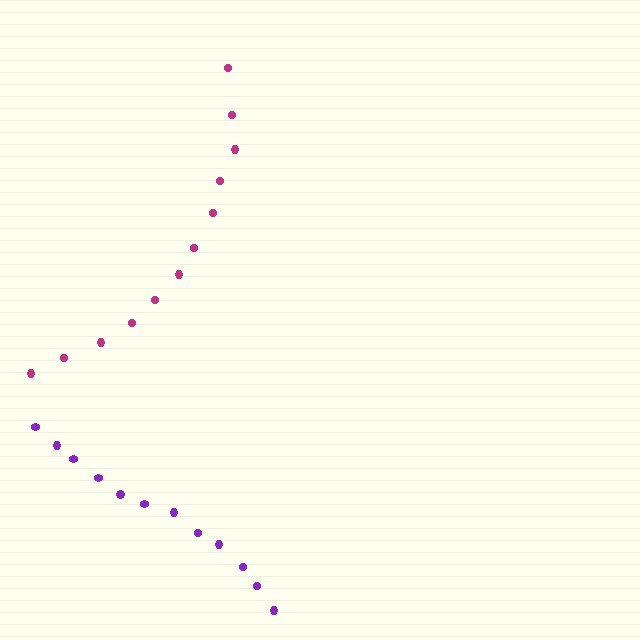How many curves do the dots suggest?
There are 2 distinct paths.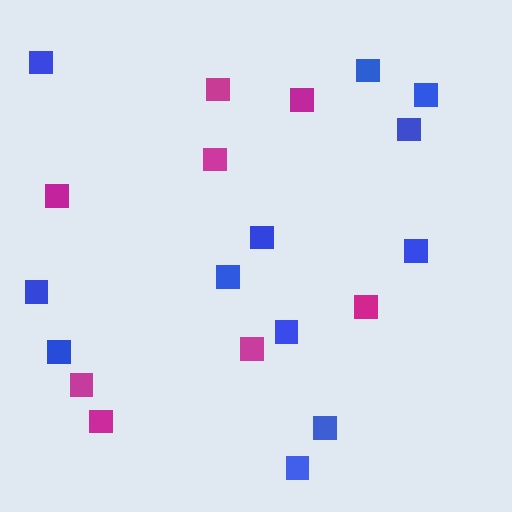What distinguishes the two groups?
There are 2 groups: one group of magenta squares (8) and one group of blue squares (12).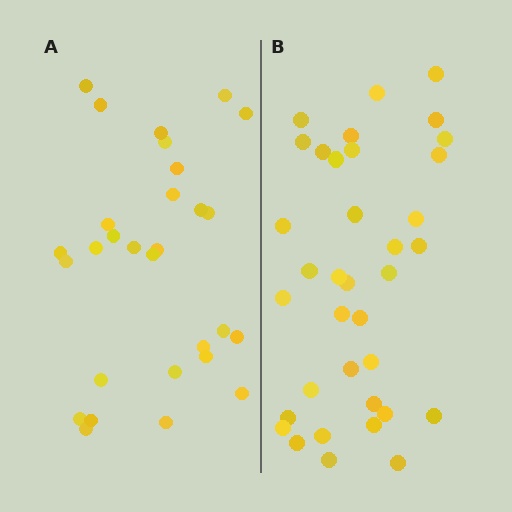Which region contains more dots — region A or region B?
Region B (the right region) has more dots.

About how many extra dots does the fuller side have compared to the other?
Region B has roughly 8 or so more dots than region A.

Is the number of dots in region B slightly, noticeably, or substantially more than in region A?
Region B has only slightly more — the two regions are fairly close. The ratio is roughly 1.2 to 1.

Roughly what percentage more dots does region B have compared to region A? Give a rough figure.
About 25% more.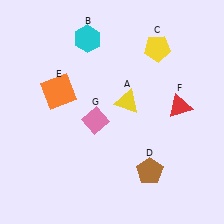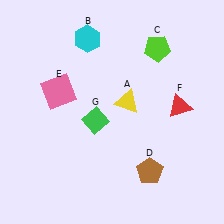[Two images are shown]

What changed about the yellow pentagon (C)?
In Image 1, C is yellow. In Image 2, it changed to lime.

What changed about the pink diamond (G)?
In Image 1, G is pink. In Image 2, it changed to green.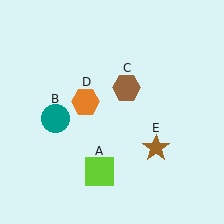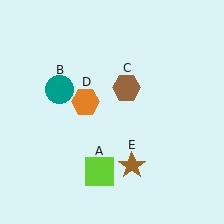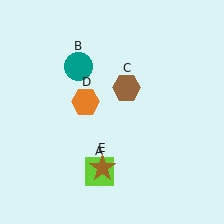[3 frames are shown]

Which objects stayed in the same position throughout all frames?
Lime square (object A) and brown hexagon (object C) and orange hexagon (object D) remained stationary.